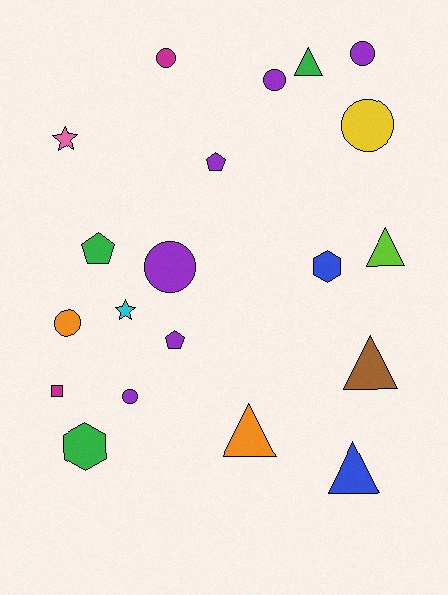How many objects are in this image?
There are 20 objects.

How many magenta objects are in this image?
There are 2 magenta objects.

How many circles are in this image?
There are 7 circles.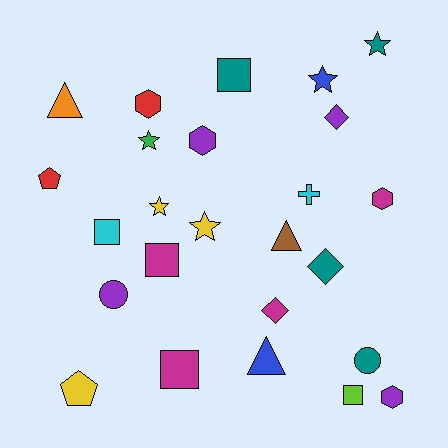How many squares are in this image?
There are 5 squares.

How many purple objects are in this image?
There are 4 purple objects.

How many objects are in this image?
There are 25 objects.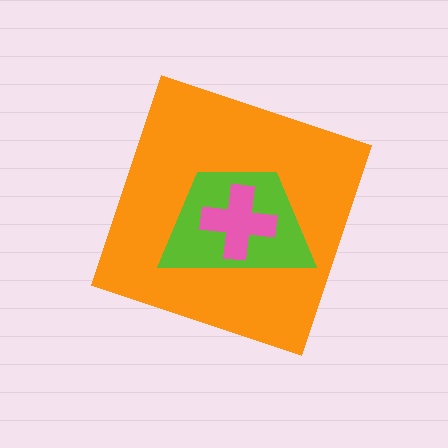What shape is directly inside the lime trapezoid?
The pink cross.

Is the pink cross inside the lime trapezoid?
Yes.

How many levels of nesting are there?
3.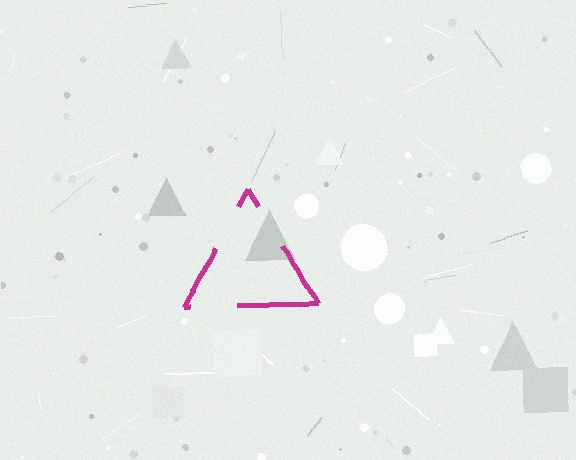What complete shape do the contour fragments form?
The contour fragments form a triangle.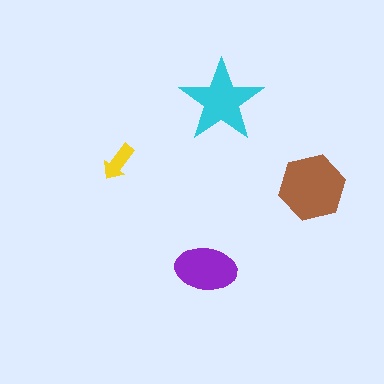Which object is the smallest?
The yellow arrow.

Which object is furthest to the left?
The yellow arrow is leftmost.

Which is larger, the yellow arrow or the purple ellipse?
The purple ellipse.